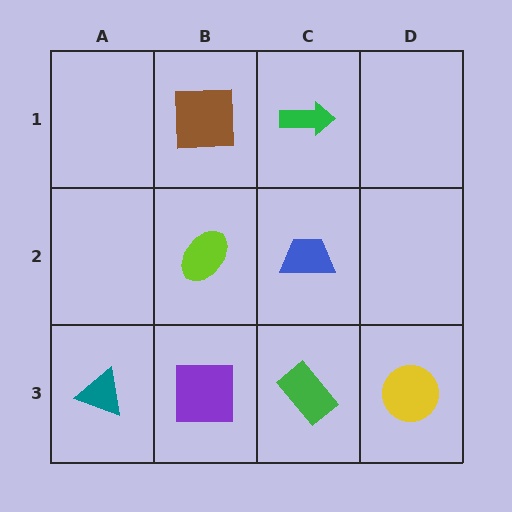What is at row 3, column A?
A teal triangle.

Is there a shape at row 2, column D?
No, that cell is empty.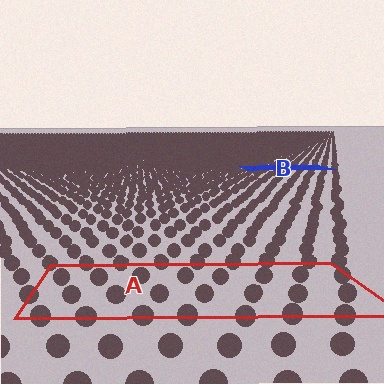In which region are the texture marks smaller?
The texture marks are smaller in region B, because it is farther away.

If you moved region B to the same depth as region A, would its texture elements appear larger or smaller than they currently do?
They would appear larger. At a closer depth, the same texture elements are projected at a bigger on-screen size.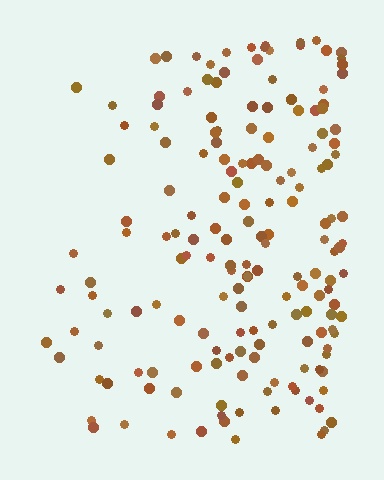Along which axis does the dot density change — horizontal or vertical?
Horizontal.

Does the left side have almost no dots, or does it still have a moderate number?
Still a moderate number, just noticeably fewer than the right.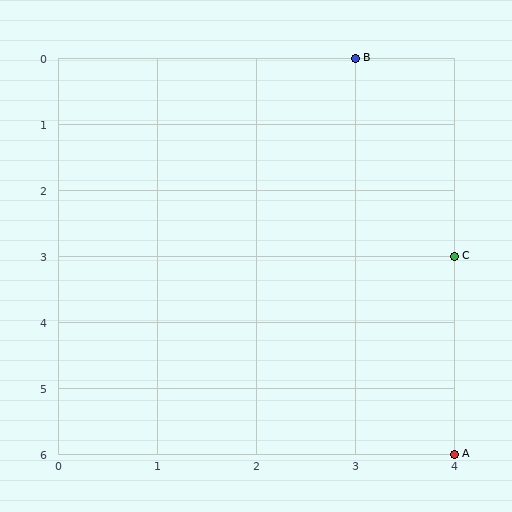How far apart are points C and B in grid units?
Points C and B are 1 column and 3 rows apart (about 3.2 grid units diagonally).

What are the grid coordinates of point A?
Point A is at grid coordinates (4, 6).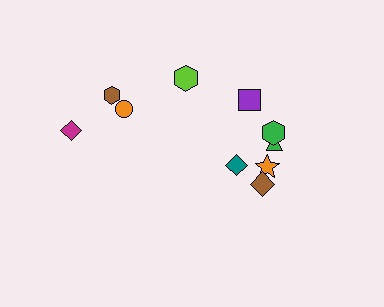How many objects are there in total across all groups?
There are 10 objects.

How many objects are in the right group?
There are 6 objects.